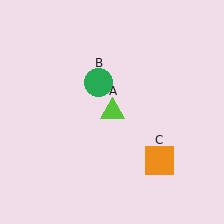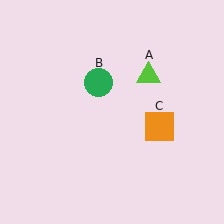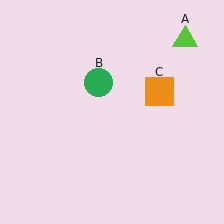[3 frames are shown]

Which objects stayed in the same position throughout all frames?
Green circle (object B) remained stationary.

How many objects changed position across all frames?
2 objects changed position: lime triangle (object A), orange square (object C).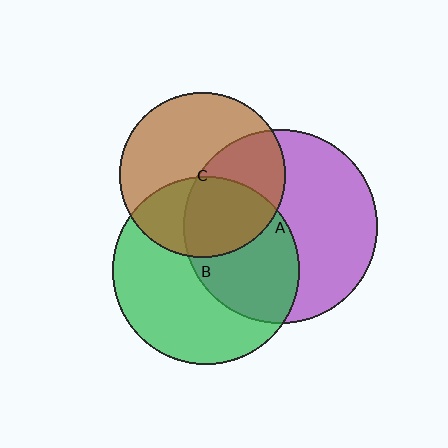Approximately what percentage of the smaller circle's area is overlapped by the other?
Approximately 45%.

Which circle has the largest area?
Circle A (purple).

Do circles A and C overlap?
Yes.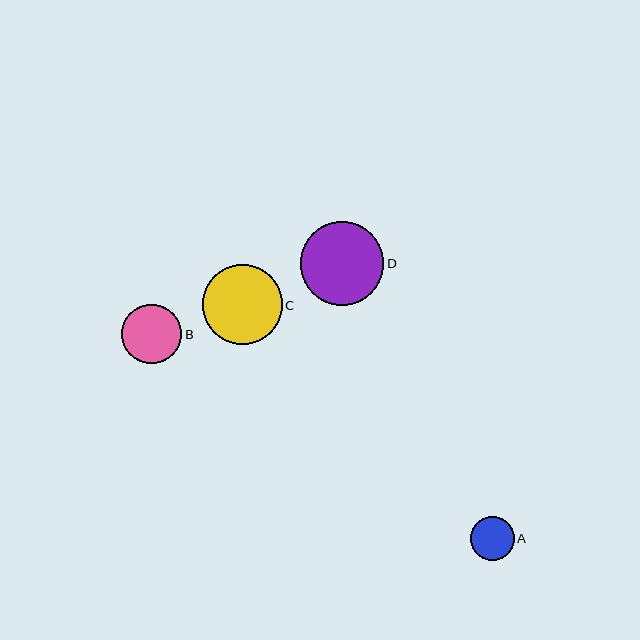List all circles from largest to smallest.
From largest to smallest: D, C, B, A.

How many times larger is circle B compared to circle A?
Circle B is approximately 1.4 times the size of circle A.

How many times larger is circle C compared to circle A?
Circle C is approximately 1.8 times the size of circle A.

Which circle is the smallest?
Circle A is the smallest with a size of approximately 44 pixels.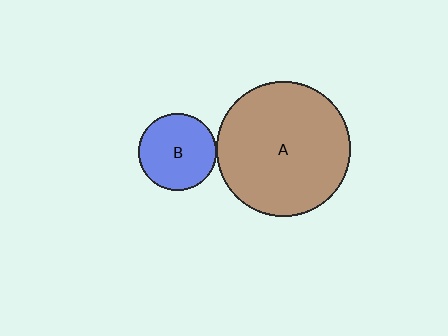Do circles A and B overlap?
Yes.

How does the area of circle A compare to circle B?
Approximately 3.0 times.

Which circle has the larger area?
Circle A (brown).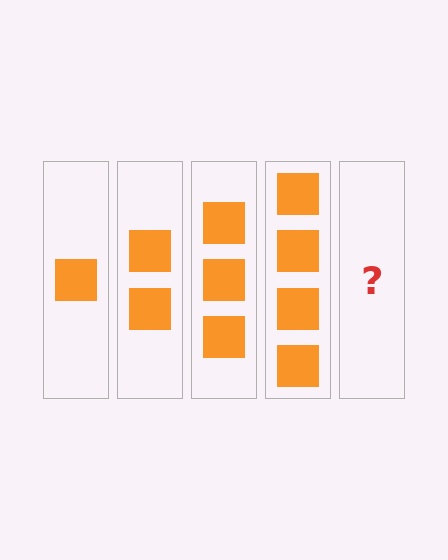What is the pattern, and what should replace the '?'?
The pattern is that each step adds one more square. The '?' should be 5 squares.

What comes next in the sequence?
The next element should be 5 squares.